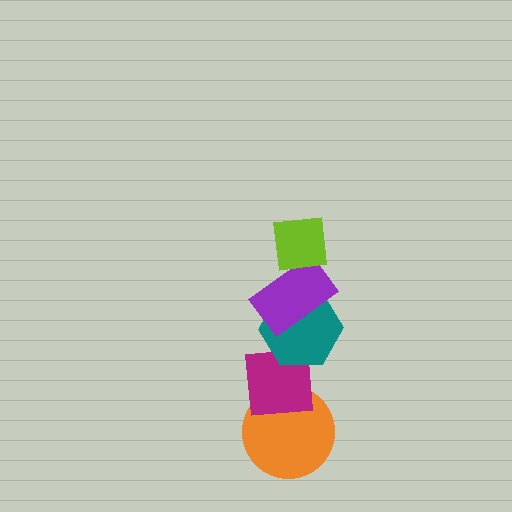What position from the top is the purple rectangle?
The purple rectangle is 2nd from the top.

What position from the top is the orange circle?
The orange circle is 5th from the top.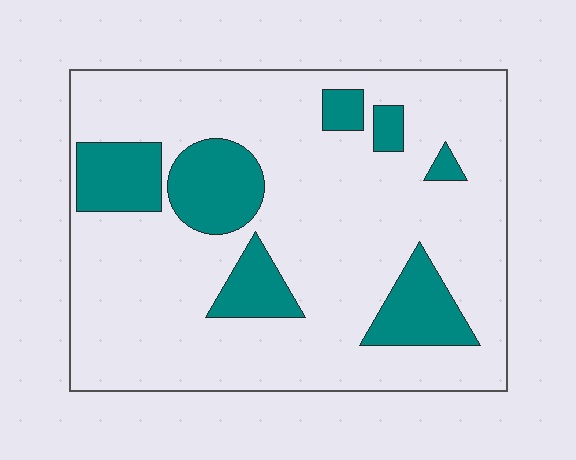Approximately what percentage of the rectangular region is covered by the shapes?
Approximately 20%.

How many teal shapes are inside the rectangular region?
7.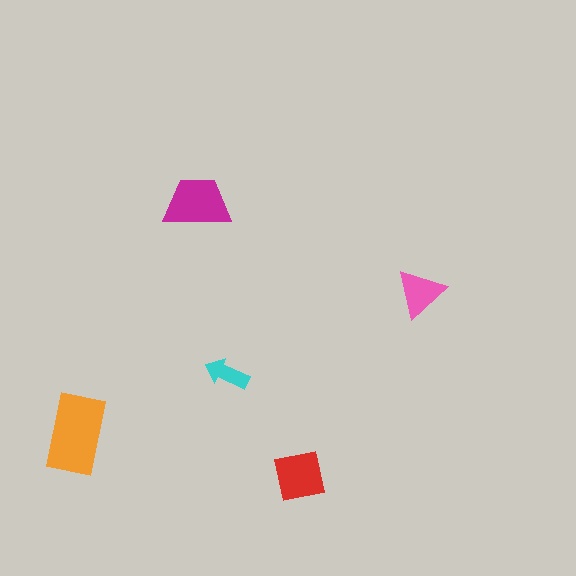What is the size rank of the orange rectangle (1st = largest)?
1st.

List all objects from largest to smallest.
The orange rectangle, the magenta trapezoid, the red square, the pink triangle, the cyan arrow.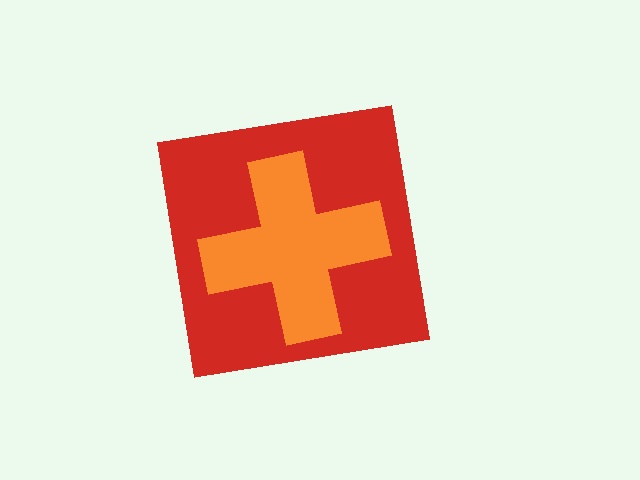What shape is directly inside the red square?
The orange cross.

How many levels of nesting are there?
2.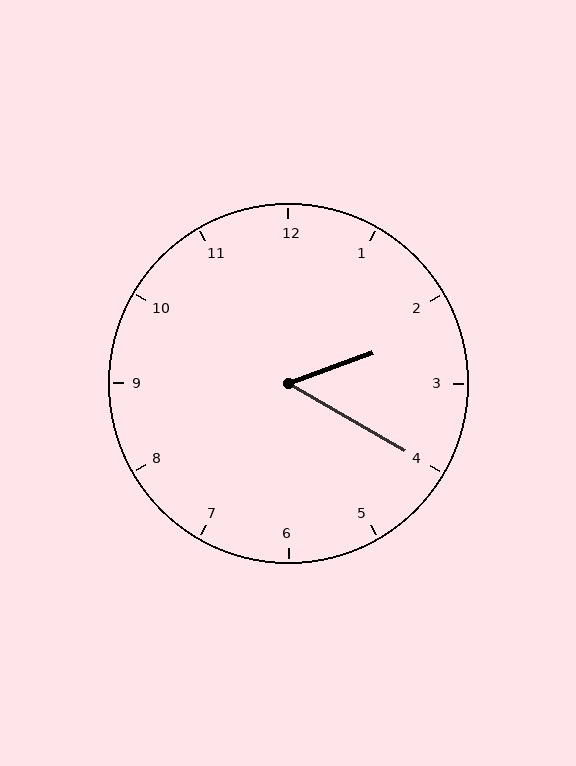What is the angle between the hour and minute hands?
Approximately 50 degrees.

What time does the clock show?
2:20.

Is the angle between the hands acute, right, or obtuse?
It is acute.